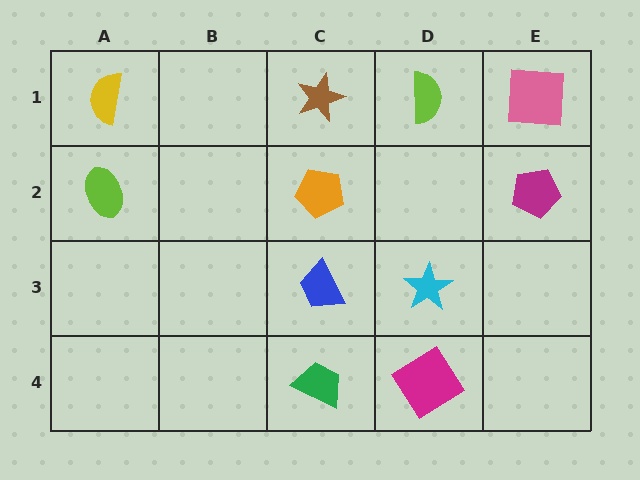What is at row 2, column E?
A magenta pentagon.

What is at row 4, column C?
A green trapezoid.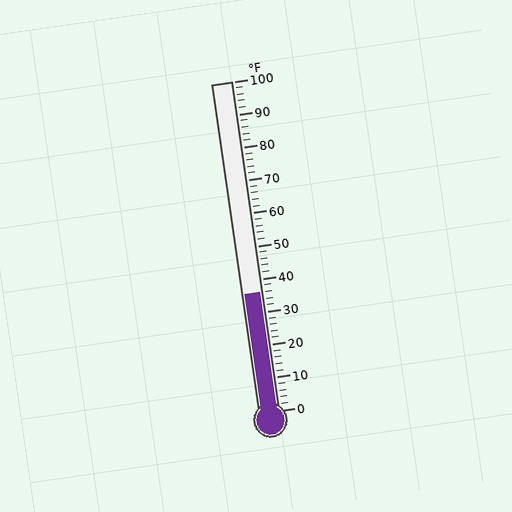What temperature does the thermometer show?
The thermometer shows approximately 36°F.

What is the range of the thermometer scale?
The thermometer scale ranges from 0°F to 100°F.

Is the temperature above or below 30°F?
The temperature is above 30°F.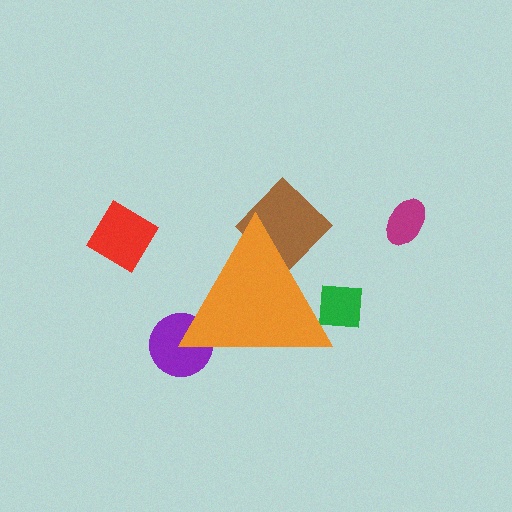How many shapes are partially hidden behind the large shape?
3 shapes are partially hidden.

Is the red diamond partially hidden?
No, the red diamond is fully visible.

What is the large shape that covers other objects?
An orange triangle.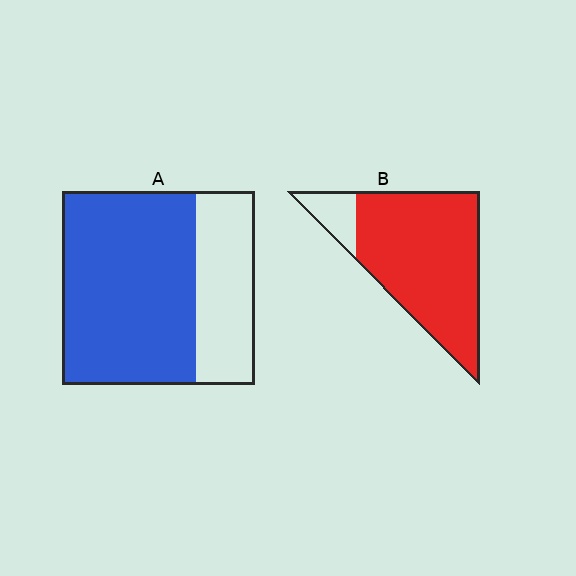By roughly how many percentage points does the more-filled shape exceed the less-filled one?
By roughly 20 percentage points (B over A).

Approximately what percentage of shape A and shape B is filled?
A is approximately 70% and B is approximately 85%.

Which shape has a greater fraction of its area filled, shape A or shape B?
Shape B.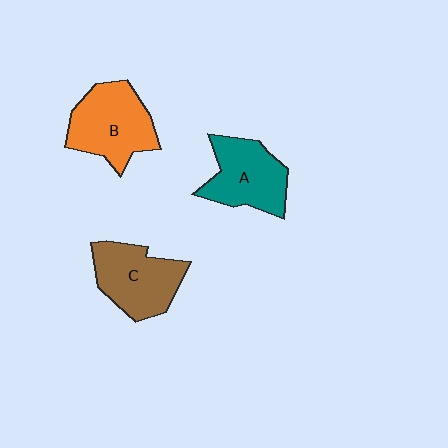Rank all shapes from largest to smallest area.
From largest to smallest: B (orange), C (brown), A (teal).